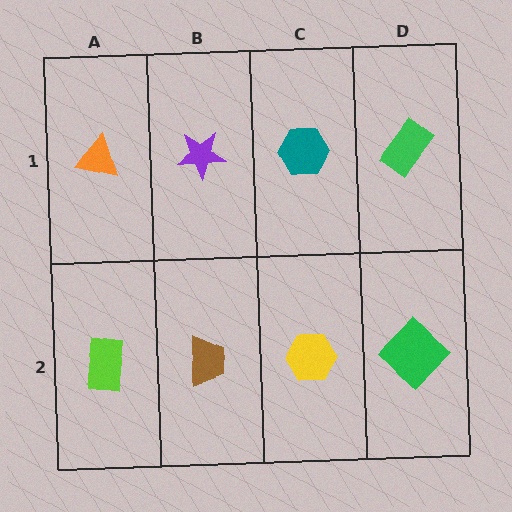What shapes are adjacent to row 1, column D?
A green diamond (row 2, column D), a teal hexagon (row 1, column C).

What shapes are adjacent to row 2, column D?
A green rectangle (row 1, column D), a yellow hexagon (row 2, column C).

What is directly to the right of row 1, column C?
A green rectangle.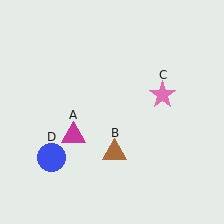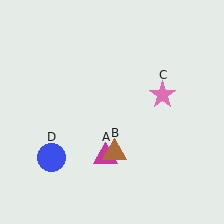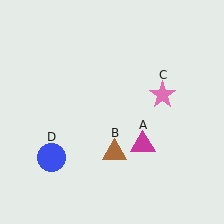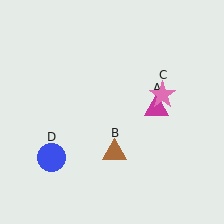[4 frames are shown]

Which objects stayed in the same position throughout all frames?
Brown triangle (object B) and pink star (object C) and blue circle (object D) remained stationary.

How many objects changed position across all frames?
1 object changed position: magenta triangle (object A).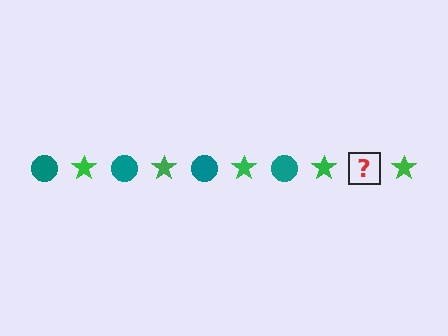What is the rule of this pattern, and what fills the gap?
The rule is that the pattern alternates between teal circle and green star. The gap should be filled with a teal circle.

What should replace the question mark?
The question mark should be replaced with a teal circle.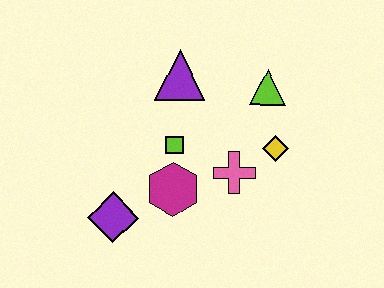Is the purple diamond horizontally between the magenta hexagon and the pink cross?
No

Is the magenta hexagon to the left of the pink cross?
Yes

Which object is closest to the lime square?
The magenta hexagon is closest to the lime square.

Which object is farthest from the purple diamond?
The lime triangle is farthest from the purple diamond.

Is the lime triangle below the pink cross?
No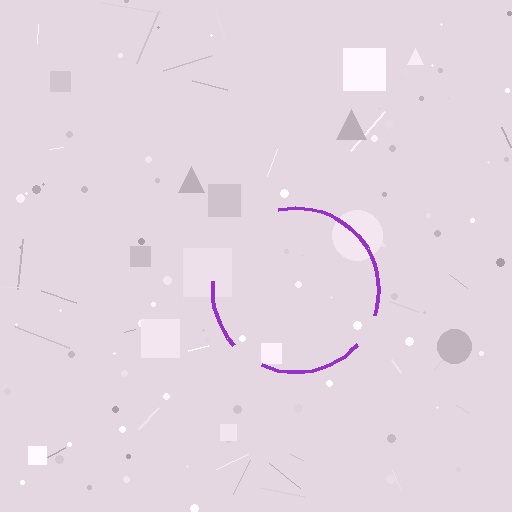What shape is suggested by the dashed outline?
The dashed outline suggests a circle.